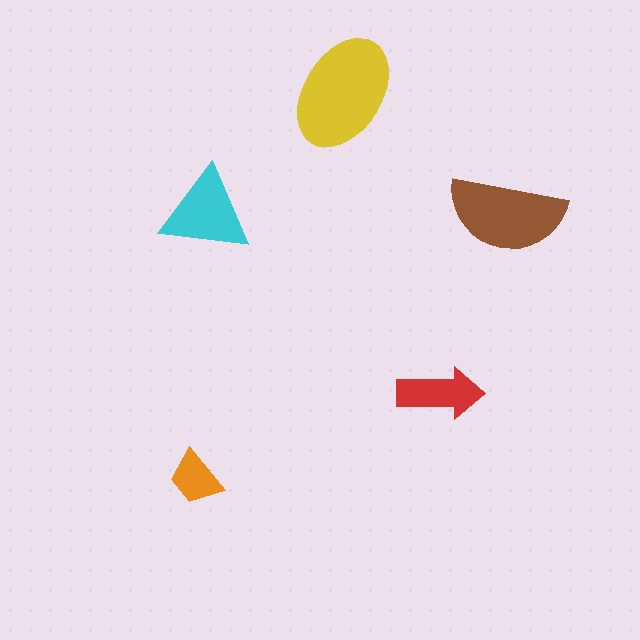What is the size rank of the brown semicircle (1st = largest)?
2nd.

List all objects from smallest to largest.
The orange trapezoid, the red arrow, the cyan triangle, the brown semicircle, the yellow ellipse.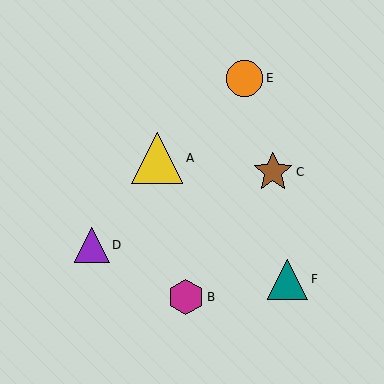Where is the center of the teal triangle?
The center of the teal triangle is at (288, 279).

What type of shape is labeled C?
Shape C is a brown star.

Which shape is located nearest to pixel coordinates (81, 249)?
The purple triangle (labeled D) at (92, 245) is nearest to that location.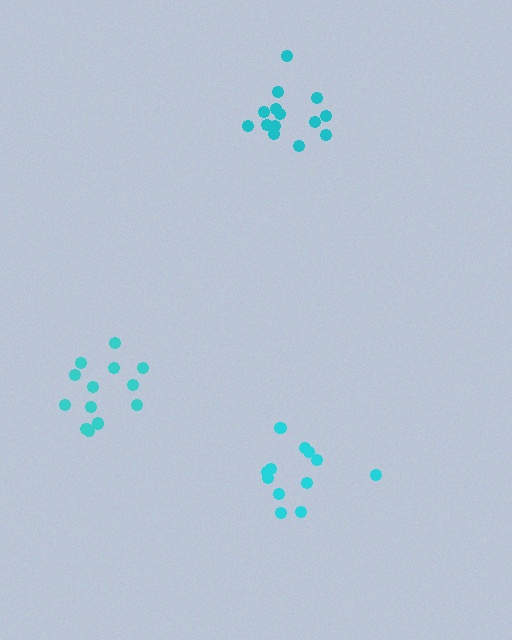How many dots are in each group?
Group 1: 13 dots, Group 2: 12 dots, Group 3: 14 dots (39 total).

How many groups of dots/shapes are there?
There are 3 groups.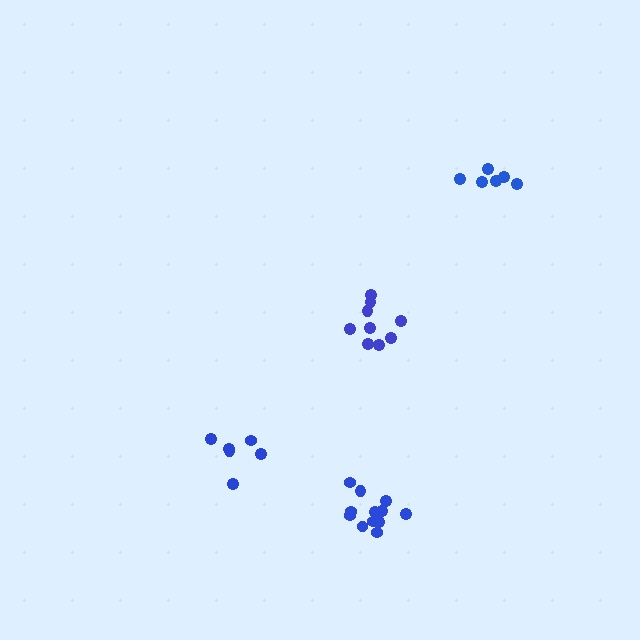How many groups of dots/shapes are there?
There are 4 groups.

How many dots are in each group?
Group 1: 9 dots, Group 2: 6 dots, Group 3: 7 dots, Group 4: 12 dots (34 total).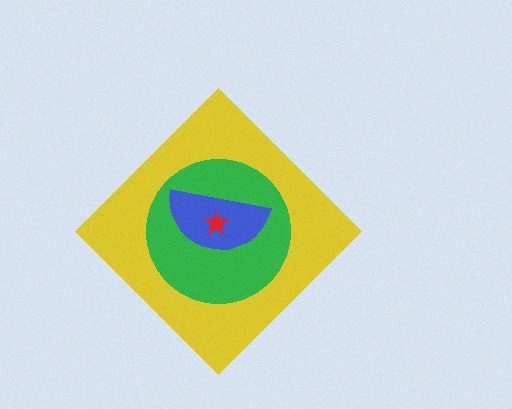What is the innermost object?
The red star.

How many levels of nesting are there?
4.